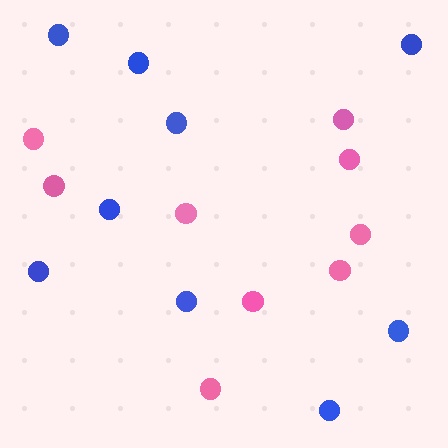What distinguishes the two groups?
There are 2 groups: one group of blue circles (9) and one group of pink circles (9).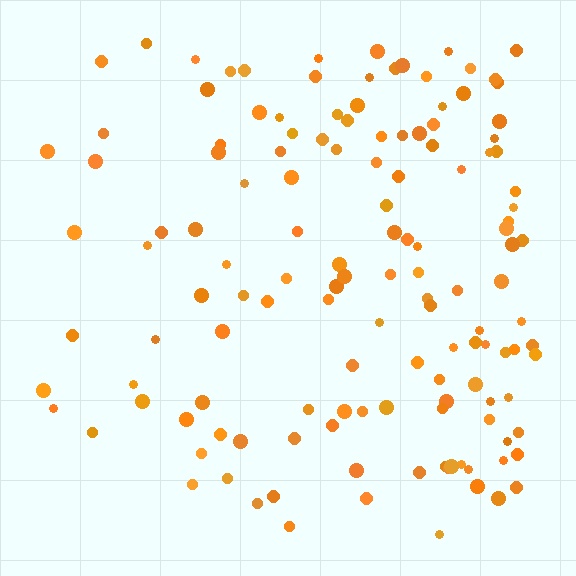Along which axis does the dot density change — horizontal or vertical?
Horizontal.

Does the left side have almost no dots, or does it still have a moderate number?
Still a moderate number, just noticeably fewer than the right.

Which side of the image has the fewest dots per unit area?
The left.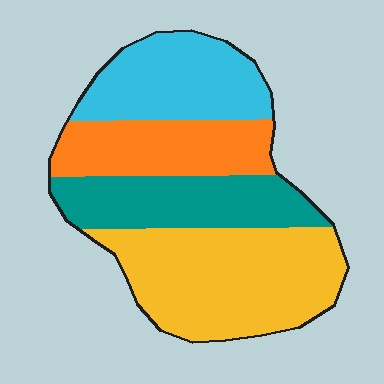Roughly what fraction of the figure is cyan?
Cyan takes up about one fifth (1/5) of the figure.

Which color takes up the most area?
Yellow, at roughly 35%.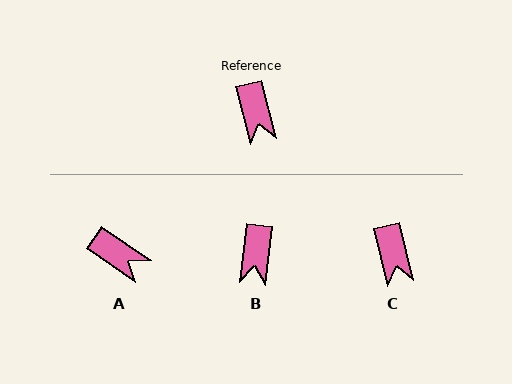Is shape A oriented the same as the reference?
No, it is off by about 42 degrees.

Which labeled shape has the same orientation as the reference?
C.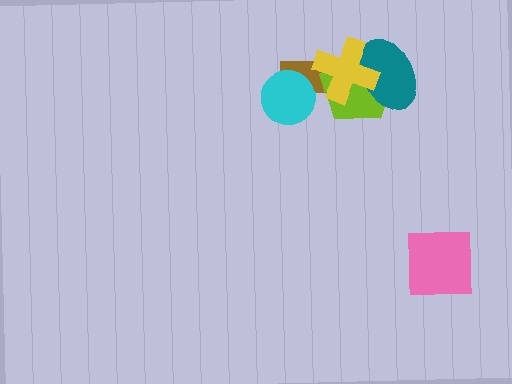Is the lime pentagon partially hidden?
Yes, it is partially covered by another shape.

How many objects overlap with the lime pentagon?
3 objects overlap with the lime pentagon.